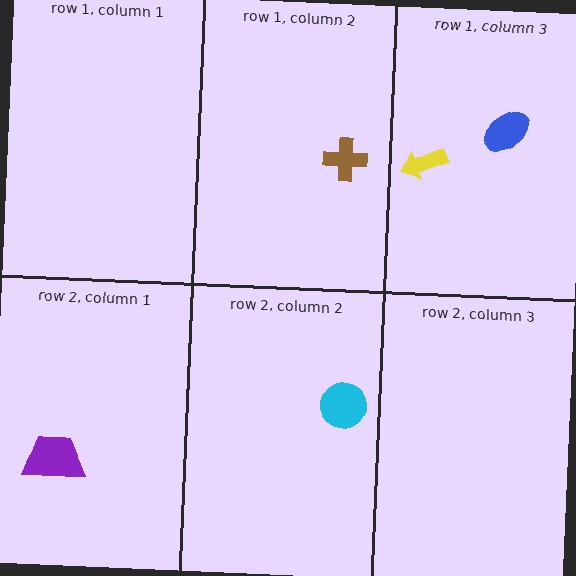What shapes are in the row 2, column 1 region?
The purple trapezoid.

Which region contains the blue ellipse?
The row 1, column 3 region.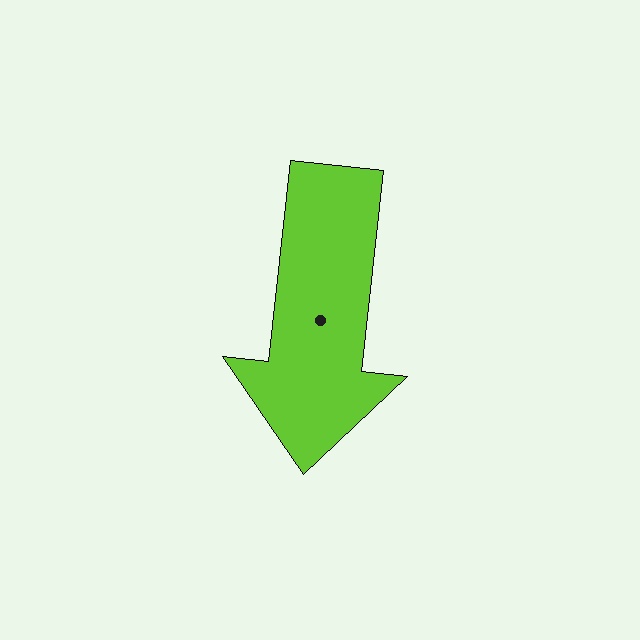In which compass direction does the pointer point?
South.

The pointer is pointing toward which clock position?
Roughly 6 o'clock.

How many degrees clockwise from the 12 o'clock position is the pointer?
Approximately 186 degrees.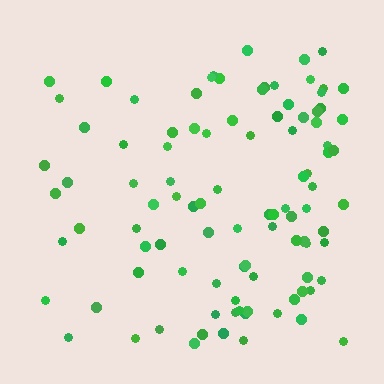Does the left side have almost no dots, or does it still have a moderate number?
Still a moderate number, just noticeably fewer than the right.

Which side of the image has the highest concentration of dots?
The right.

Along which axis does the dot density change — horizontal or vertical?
Horizontal.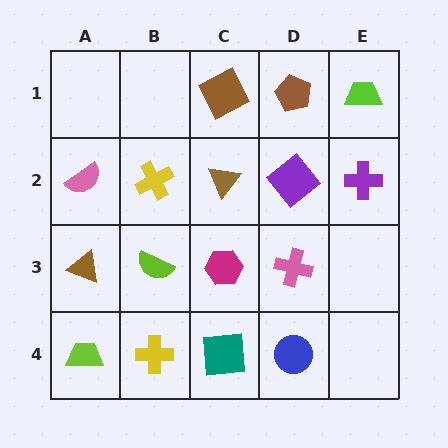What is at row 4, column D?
A blue circle.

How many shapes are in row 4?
4 shapes.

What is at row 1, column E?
A lime trapezoid.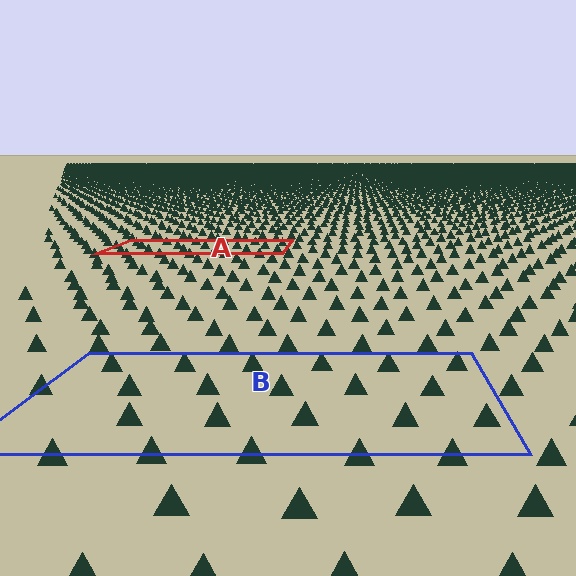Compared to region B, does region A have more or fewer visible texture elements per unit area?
Region A has more texture elements per unit area — they are packed more densely because it is farther away.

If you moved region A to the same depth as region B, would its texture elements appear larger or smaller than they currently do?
They would appear larger. At a closer depth, the same texture elements are projected at a bigger on-screen size.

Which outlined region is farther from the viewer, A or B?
Region A is farther from the viewer — the texture elements inside it appear smaller and more densely packed.